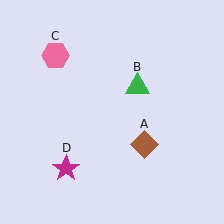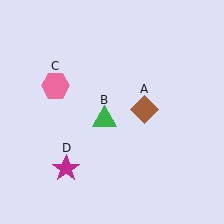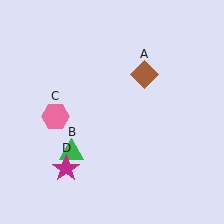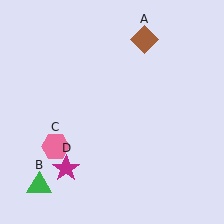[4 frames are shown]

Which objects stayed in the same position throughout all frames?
Magenta star (object D) remained stationary.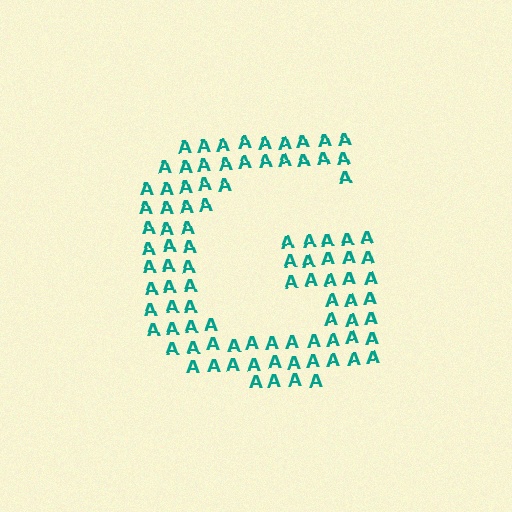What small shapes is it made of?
It is made of small letter A's.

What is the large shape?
The large shape is the letter G.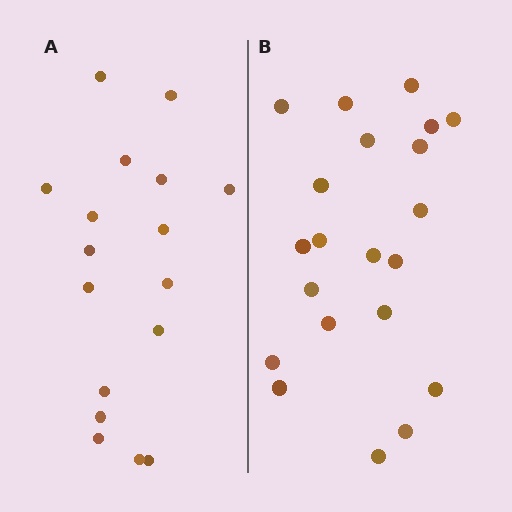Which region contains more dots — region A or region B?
Region B (the right region) has more dots.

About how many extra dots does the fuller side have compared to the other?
Region B has about 4 more dots than region A.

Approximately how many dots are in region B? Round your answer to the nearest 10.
About 20 dots. (The exact count is 21, which rounds to 20.)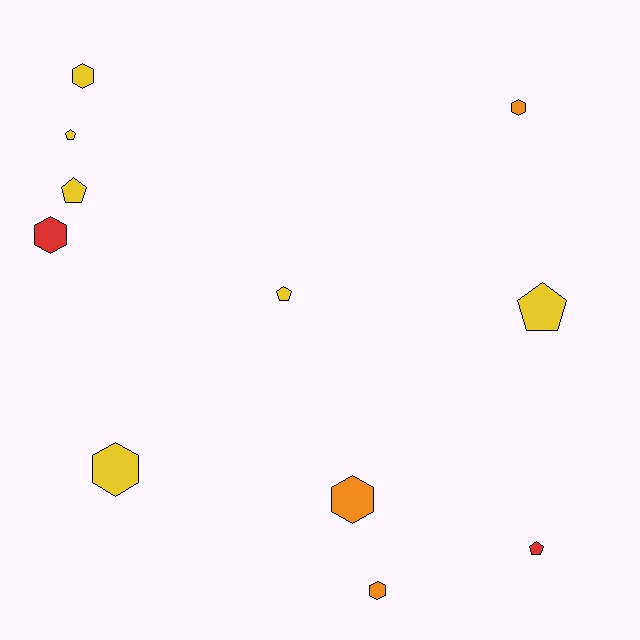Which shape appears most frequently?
Hexagon, with 6 objects.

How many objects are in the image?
There are 11 objects.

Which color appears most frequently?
Yellow, with 6 objects.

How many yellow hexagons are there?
There are 2 yellow hexagons.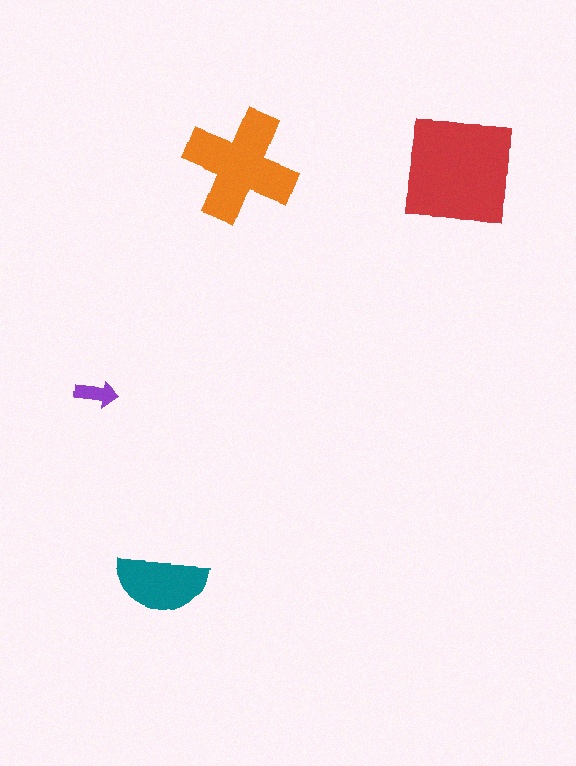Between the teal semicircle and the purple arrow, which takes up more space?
The teal semicircle.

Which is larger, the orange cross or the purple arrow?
The orange cross.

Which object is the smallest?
The purple arrow.